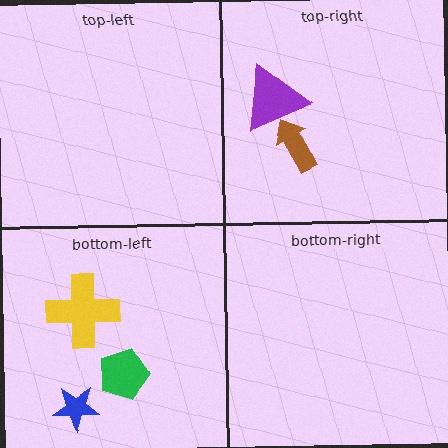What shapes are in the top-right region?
The purple triangle, the brown arrow.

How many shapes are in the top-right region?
2.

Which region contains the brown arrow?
The top-right region.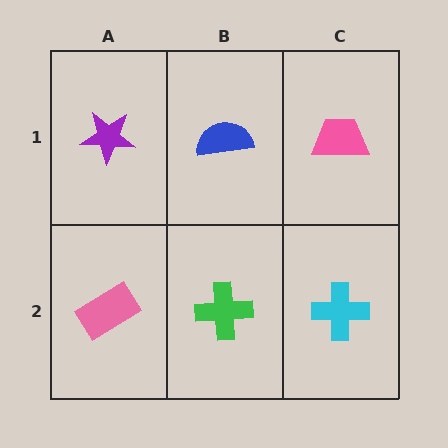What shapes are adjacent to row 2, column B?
A blue semicircle (row 1, column B), a pink rectangle (row 2, column A), a cyan cross (row 2, column C).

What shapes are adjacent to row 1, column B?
A green cross (row 2, column B), a purple star (row 1, column A), a pink trapezoid (row 1, column C).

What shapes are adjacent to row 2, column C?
A pink trapezoid (row 1, column C), a green cross (row 2, column B).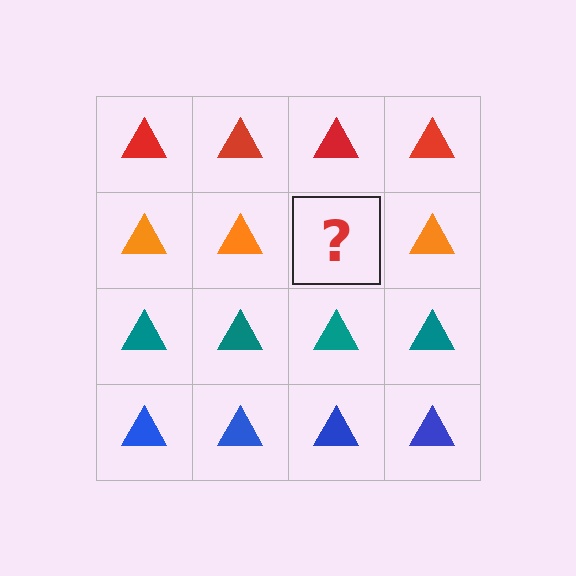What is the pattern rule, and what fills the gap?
The rule is that each row has a consistent color. The gap should be filled with an orange triangle.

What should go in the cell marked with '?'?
The missing cell should contain an orange triangle.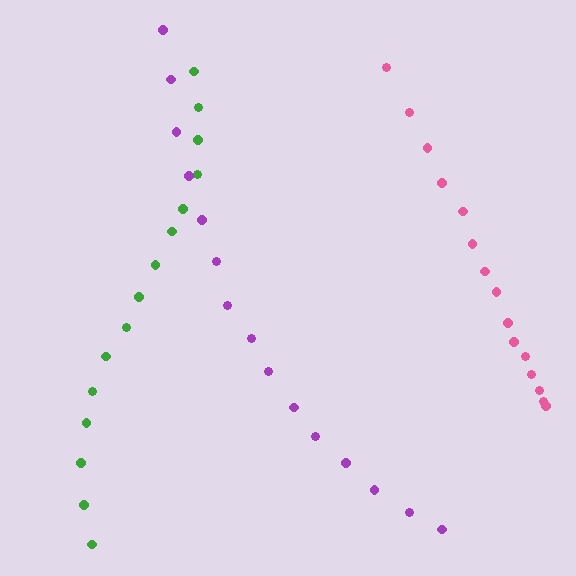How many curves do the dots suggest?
There are 3 distinct paths.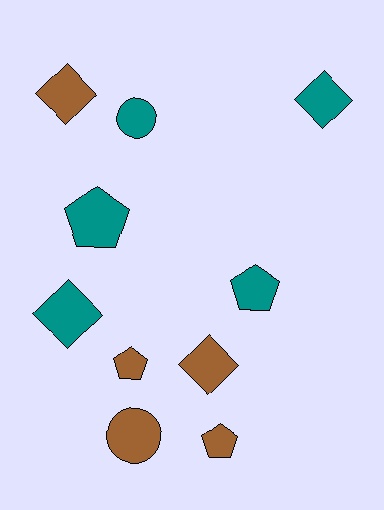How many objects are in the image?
There are 10 objects.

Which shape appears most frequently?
Diamond, with 4 objects.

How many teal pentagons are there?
There are 2 teal pentagons.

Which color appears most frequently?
Brown, with 5 objects.